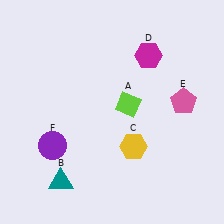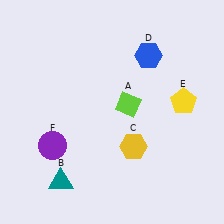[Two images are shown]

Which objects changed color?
D changed from magenta to blue. E changed from pink to yellow.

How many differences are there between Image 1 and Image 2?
There are 2 differences between the two images.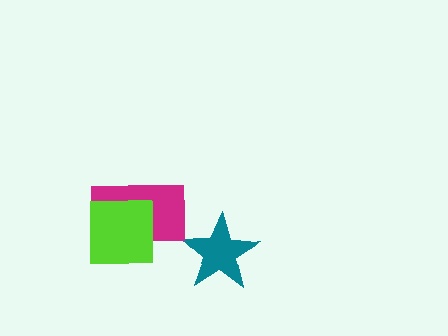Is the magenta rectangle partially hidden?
Yes, it is partially covered by another shape.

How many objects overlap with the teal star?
0 objects overlap with the teal star.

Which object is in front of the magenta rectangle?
The lime square is in front of the magenta rectangle.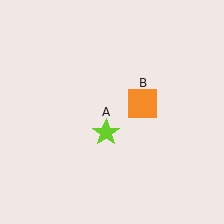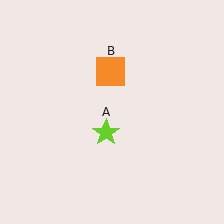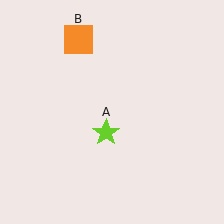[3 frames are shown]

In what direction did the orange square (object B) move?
The orange square (object B) moved up and to the left.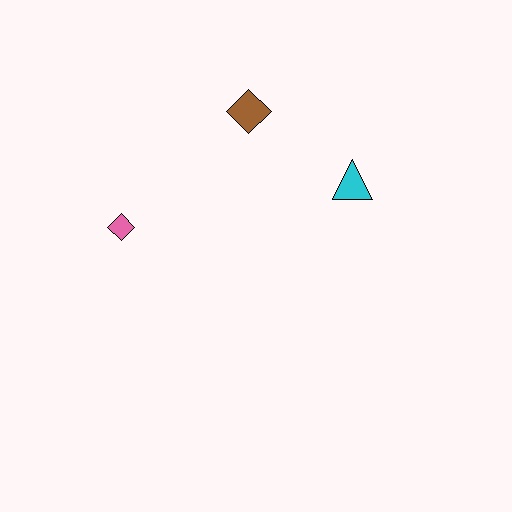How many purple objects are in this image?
There are no purple objects.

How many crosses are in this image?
There are no crosses.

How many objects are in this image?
There are 3 objects.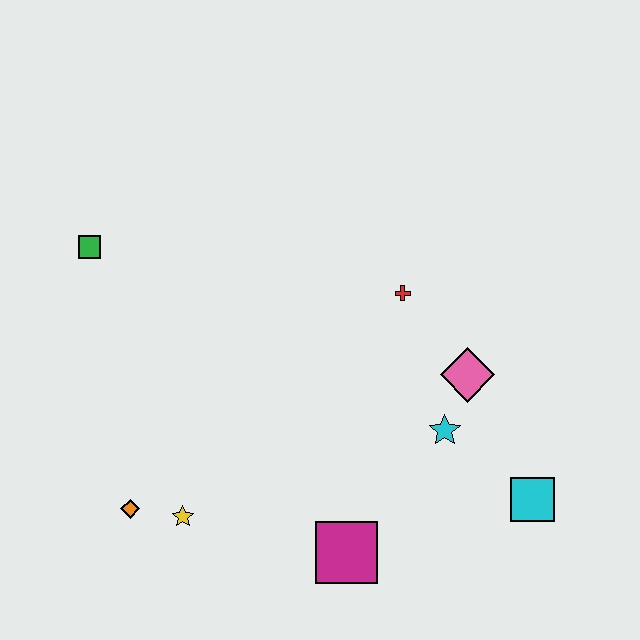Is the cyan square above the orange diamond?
Yes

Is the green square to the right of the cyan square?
No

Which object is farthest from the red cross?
The orange diamond is farthest from the red cross.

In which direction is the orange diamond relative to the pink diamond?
The orange diamond is to the left of the pink diamond.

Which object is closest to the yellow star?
The orange diamond is closest to the yellow star.